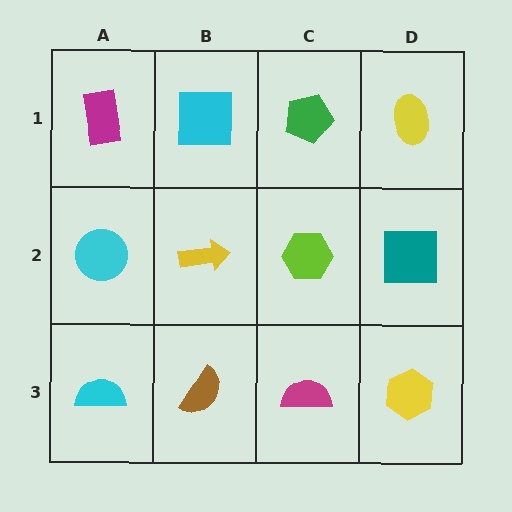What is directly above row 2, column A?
A magenta rectangle.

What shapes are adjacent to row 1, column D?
A teal square (row 2, column D), a green pentagon (row 1, column C).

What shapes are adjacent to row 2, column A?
A magenta rectangle (row 1, column A), a cyan semicircle (row 3, column A), a yellow arrow (row 2, column B).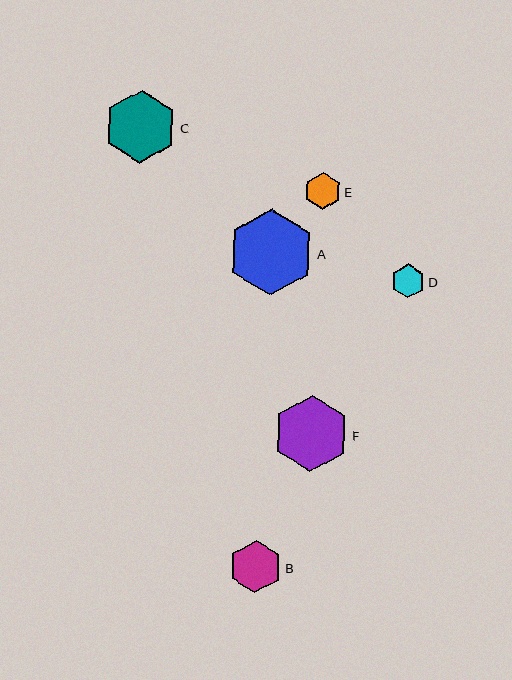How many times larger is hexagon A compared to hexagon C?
Hexagon A is approximately 1.2 times the size of hexagon C.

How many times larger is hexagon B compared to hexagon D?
Hexagon B is approximately 1.6 times the size of hexagon D.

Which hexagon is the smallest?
Hexagon D is the smallest with a size of approximately 34 pixels.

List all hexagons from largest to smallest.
From largest to smallest: A, F, C, B, E, D.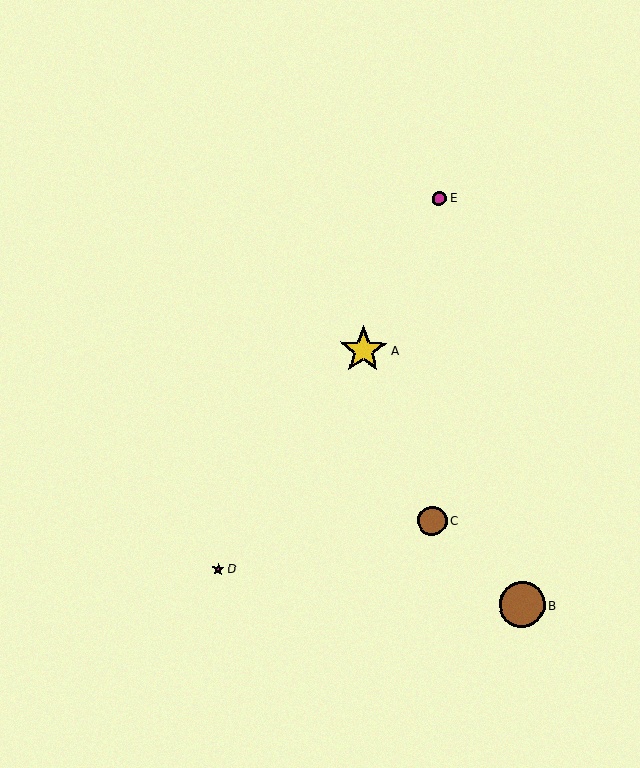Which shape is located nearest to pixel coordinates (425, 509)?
The brown circle (labeled C) at (432, 521) is nearest to that location.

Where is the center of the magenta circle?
The center of the magenta circle is at (439, 198).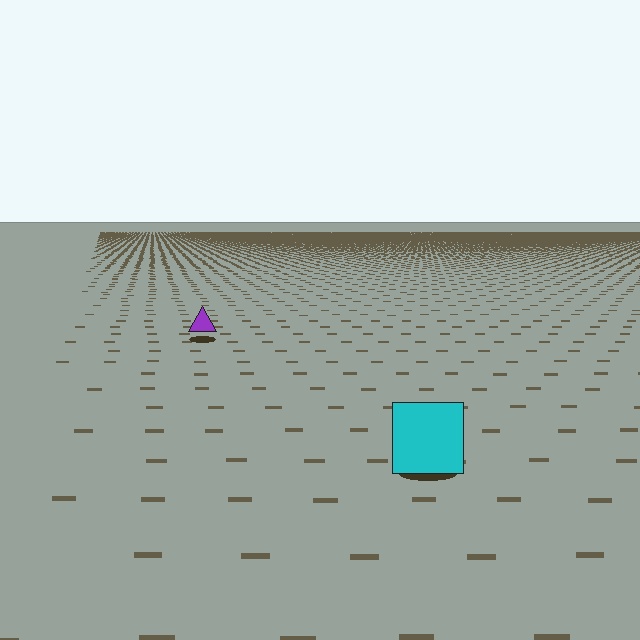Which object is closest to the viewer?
The cyan square is closest. The texture marks near it are larger and more spread out.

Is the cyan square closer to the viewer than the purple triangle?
Yes. The cyan square is closer — you can tell from the texture gradient: the ground texture is coarser near it.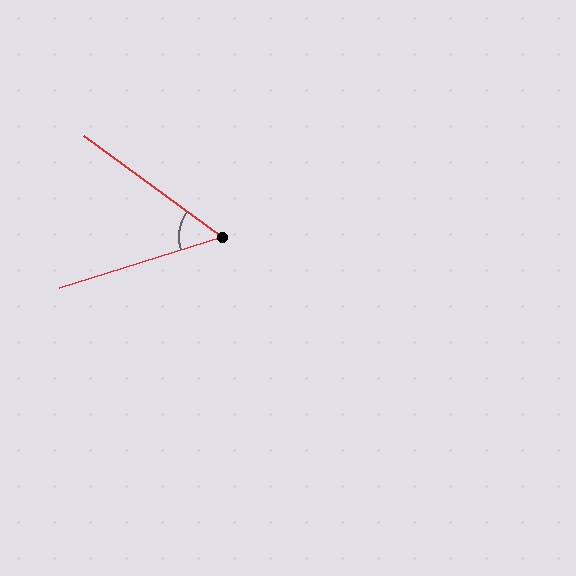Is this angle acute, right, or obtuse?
It is acute.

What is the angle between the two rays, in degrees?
Approximately 54 degrees.